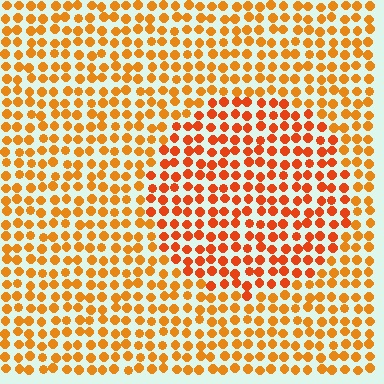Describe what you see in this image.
The image is filled with small orange elements in a uniform arrangement. A circle-shaped region is visible where the elements are tinted to a slightly different hue, forming a subtle color boundary.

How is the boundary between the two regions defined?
The boundary is defined purely by a slight shift in hue (about 20 degrees). Spacing, size, and orientation are identical on both sides.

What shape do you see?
I see a circle.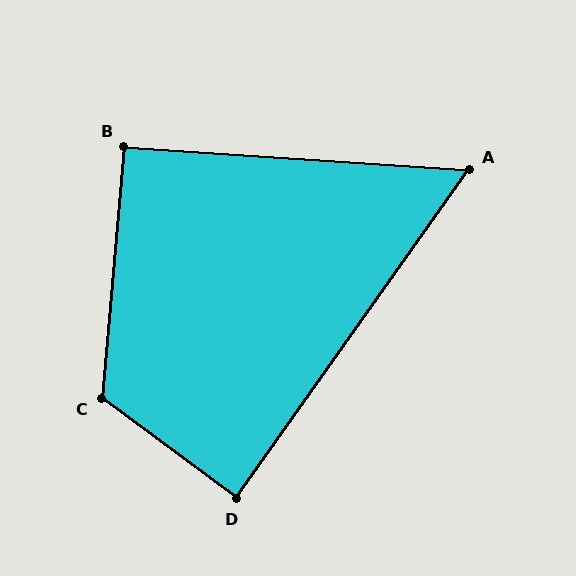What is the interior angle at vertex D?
Approximately 89 degrees (approximately right).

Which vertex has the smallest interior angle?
A, at approximately 58 degrees.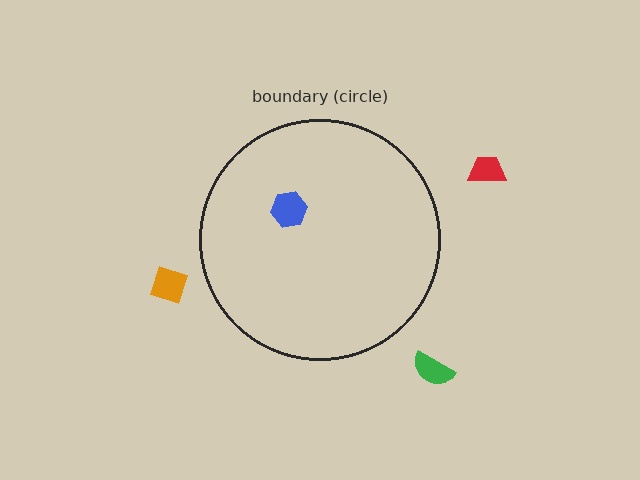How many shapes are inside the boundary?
1 inside, 3 outside.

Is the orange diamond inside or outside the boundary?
Outside.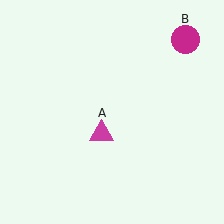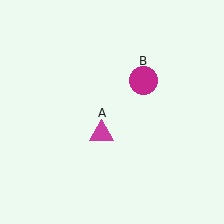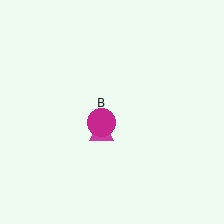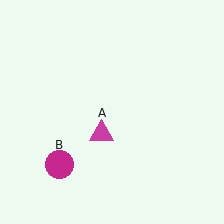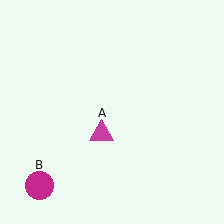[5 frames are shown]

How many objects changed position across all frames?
1 object changed position: magenta circle (object B).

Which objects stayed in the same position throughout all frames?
Magenta triangle (object A) remained stationary.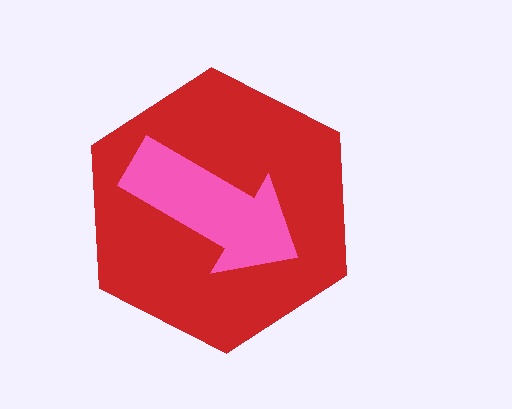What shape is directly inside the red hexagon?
The pink arrow.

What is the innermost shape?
The pink arrow.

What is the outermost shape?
The red hexagon.